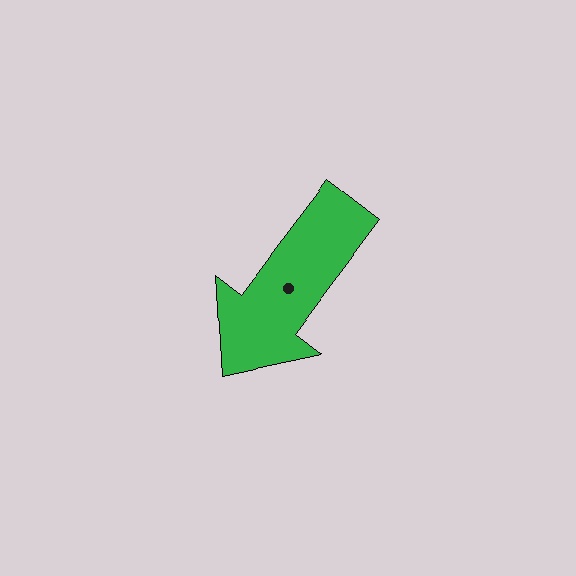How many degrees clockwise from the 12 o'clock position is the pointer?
Approximately 217 degrees.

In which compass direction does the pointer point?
Southwest.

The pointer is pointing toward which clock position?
Roughly 7 o'clock.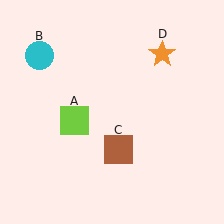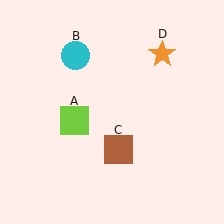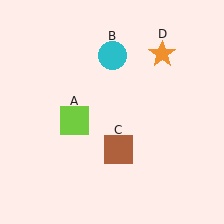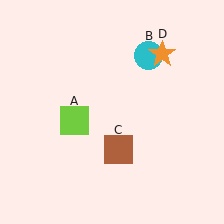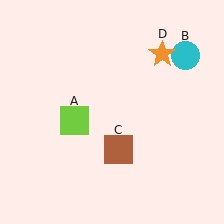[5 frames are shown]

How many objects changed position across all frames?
1 object changed position: cyan circle (object B).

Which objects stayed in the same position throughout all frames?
Lime square (object A) and brown square (object C) and orange star (object D) remained stationary.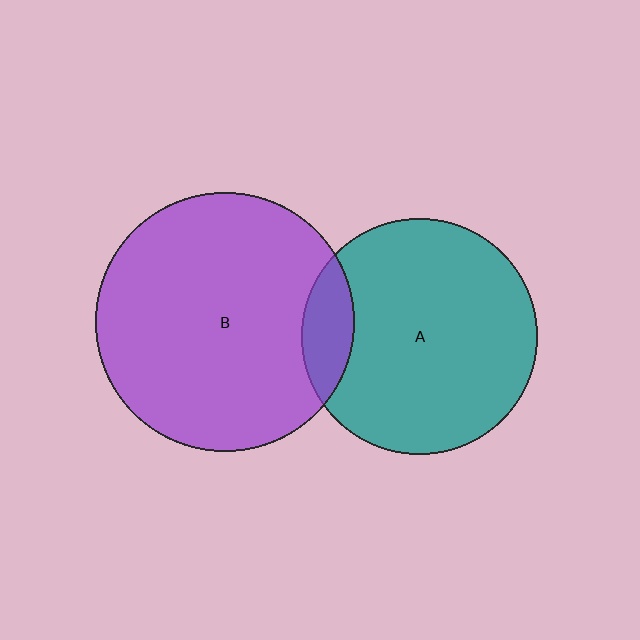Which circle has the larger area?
Circle B (purple).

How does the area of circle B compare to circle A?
Approximately 1.2 times.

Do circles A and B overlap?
Yes.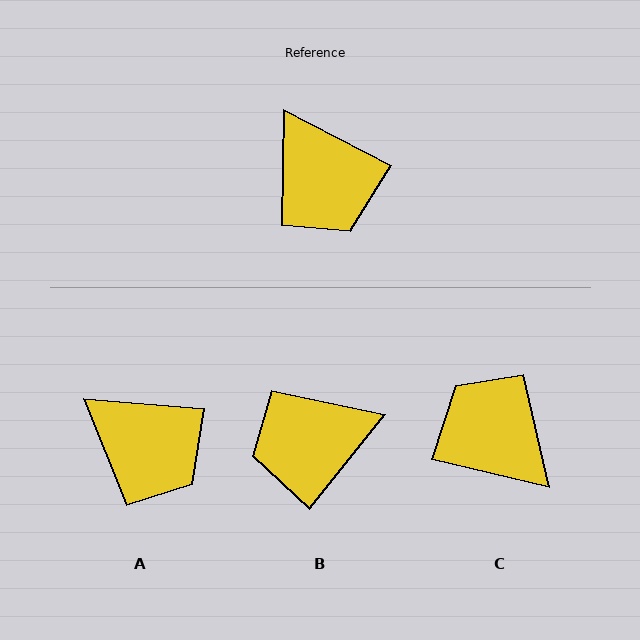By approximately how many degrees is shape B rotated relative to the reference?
Approximately 101 degrees clockwise.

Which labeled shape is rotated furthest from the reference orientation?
C, about 166 degrees away.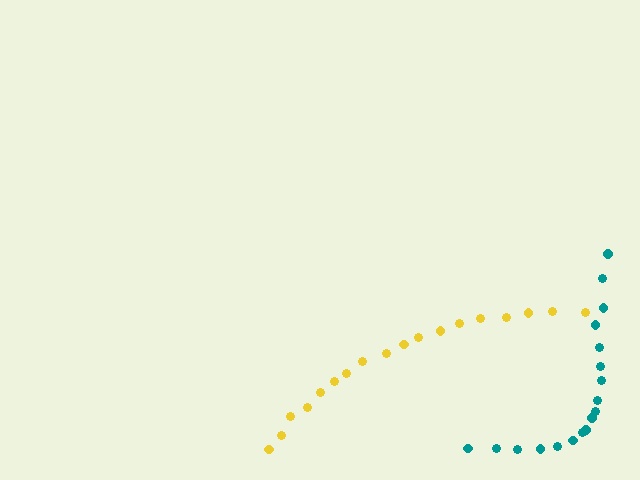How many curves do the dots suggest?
There are 2 distinct paths.